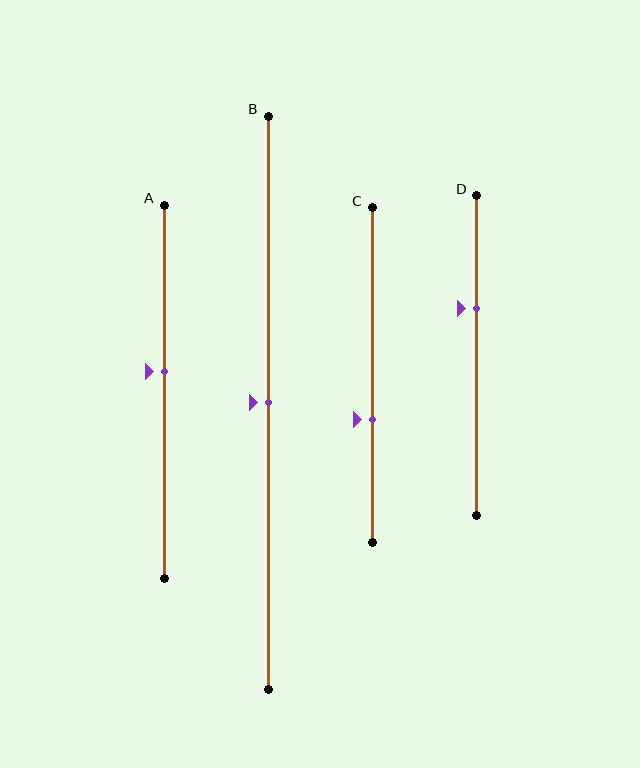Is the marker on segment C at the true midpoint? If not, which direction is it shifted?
No, the marker on segment C is shifted downward by about 13% of the segment length.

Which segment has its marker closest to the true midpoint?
Segment B has its marker closest to the true midpoint.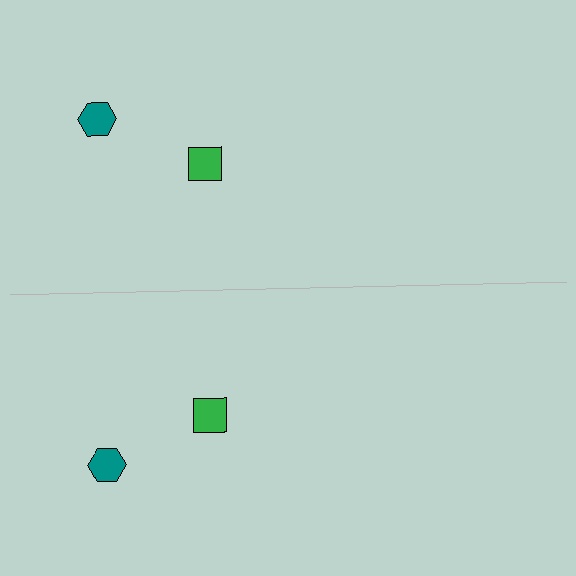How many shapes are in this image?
There are 4 shapes in this image.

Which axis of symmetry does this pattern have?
The pattern has a horizontal axis of symmetry running through the center of the image.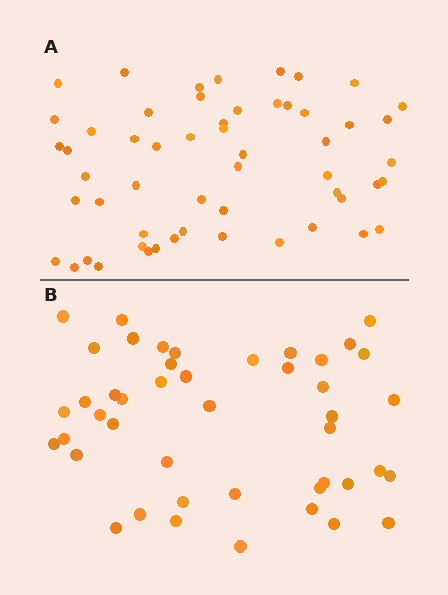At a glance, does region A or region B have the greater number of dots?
Region A (the top region) has more dots.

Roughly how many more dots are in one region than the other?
Region A has roughly 10 or so more dots than region B.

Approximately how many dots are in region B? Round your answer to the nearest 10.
About 40 dots. (The exact count is 45, which rounds to 40.)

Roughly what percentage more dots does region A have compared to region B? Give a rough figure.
About 20% more.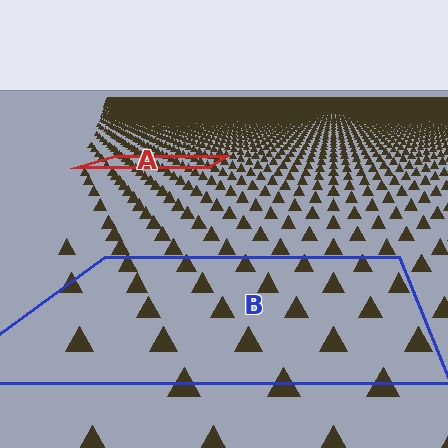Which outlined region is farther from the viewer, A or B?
Region A is farther from the viewer — the texture elements inside it appear smaller and more densely packed.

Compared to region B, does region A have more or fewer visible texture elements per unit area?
Region A has more texture elements per unit area — they are packed more densely because it is farther away.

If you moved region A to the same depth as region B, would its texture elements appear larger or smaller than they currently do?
They would appear larger. At a closer depth, the same texture elements are projected at a bigger on-screen size.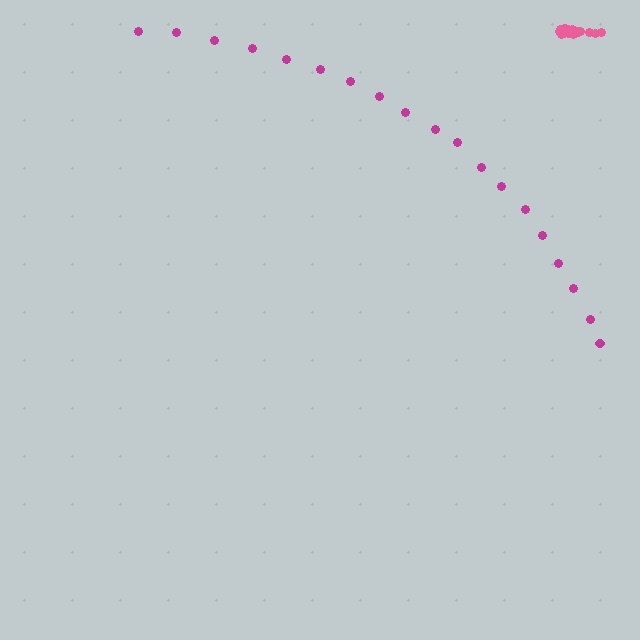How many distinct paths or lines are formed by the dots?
There are 2 distinct paths.